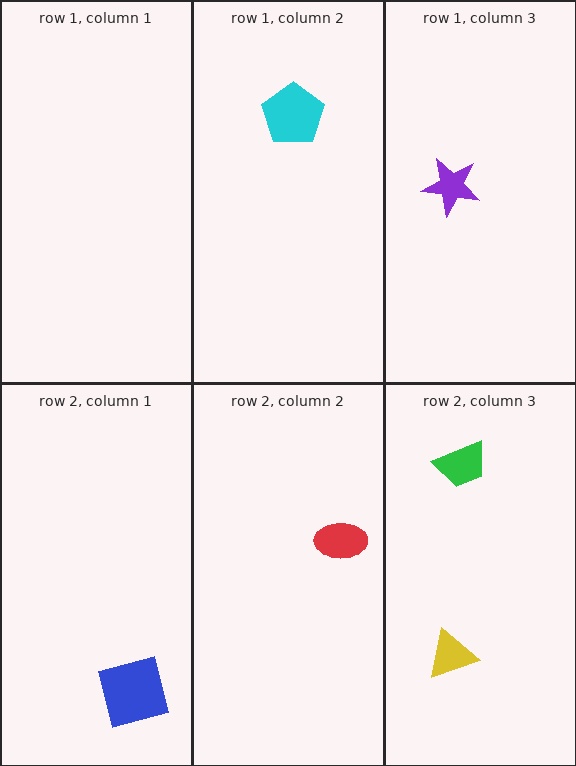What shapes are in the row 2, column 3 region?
The yellow triangle, the green trapezoid.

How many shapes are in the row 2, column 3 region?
2.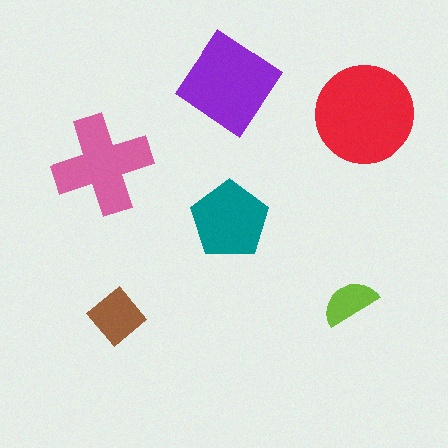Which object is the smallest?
The lime semicircle.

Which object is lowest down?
The brown diamond is bottommost.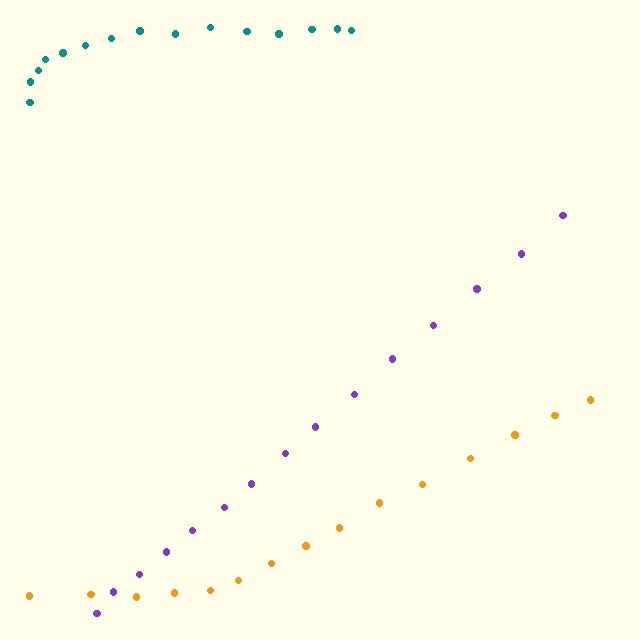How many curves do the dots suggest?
There are 3 distinct paths.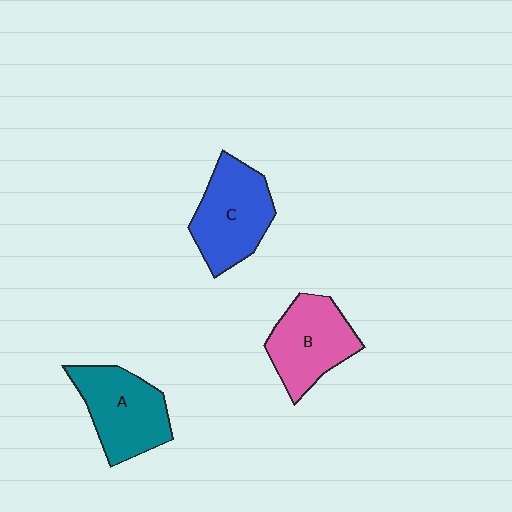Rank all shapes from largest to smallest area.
From largest to smallest: C (blue), A (teal), B (pink).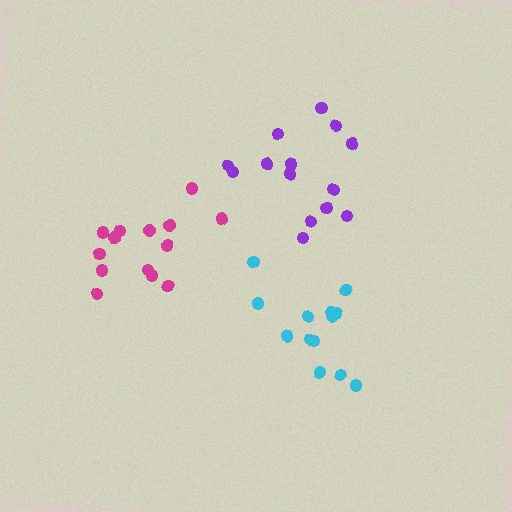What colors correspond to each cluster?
The clusters are colored: magenta, cyan, purple.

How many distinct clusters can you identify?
There are 3 distinct clusters.